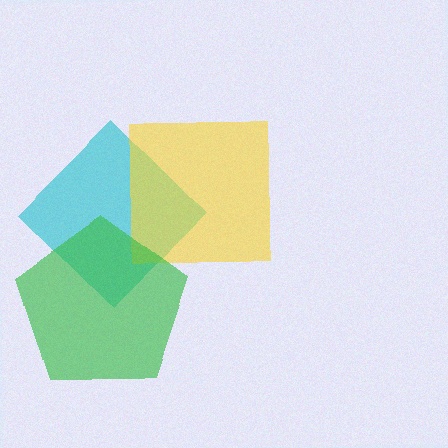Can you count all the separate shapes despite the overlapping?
Yes, there are 3 separate shapes.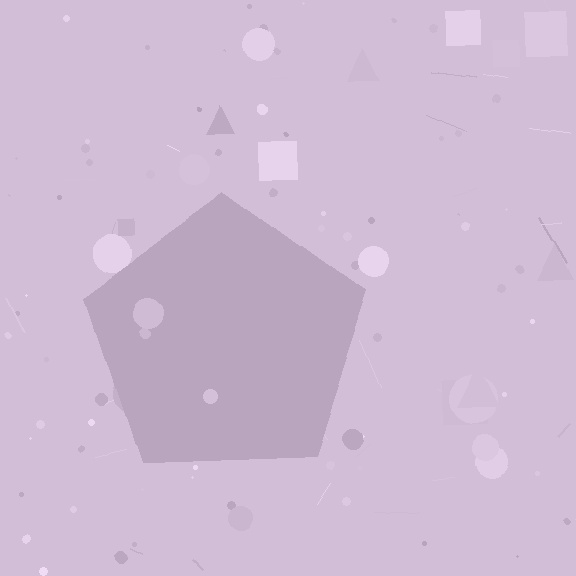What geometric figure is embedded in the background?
A pentagon is embedded in the background.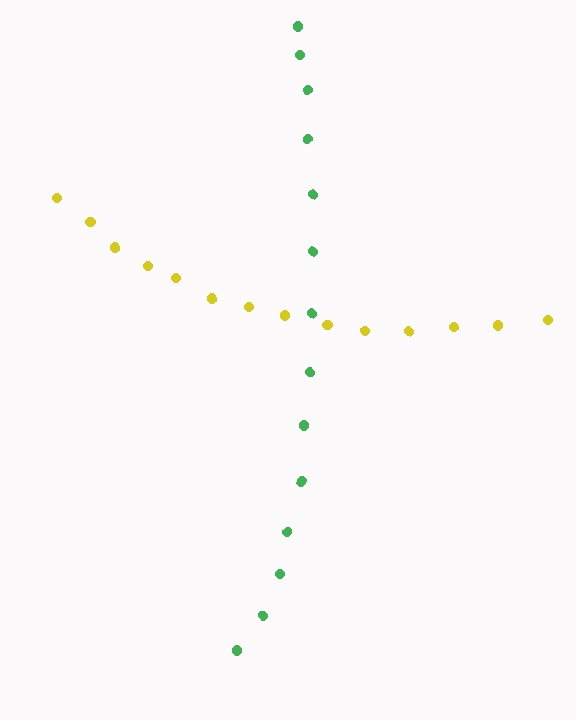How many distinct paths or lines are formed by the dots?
There are 2 distinct paths.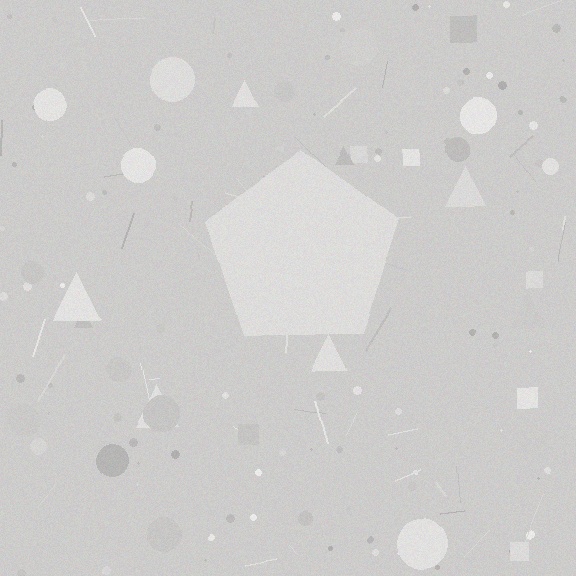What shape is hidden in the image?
A pentagon is hidden in the image.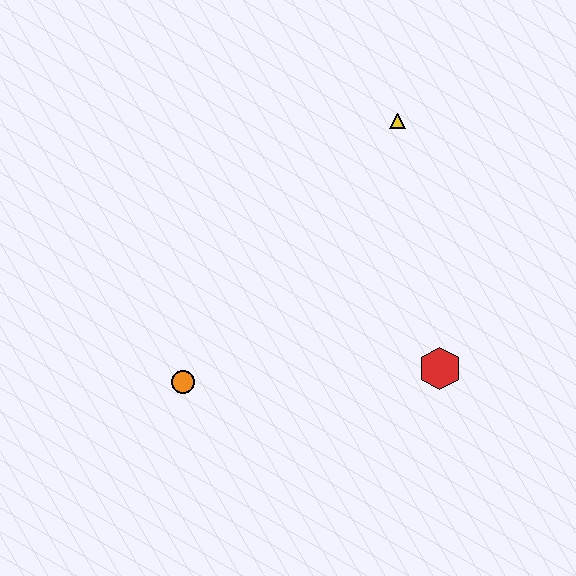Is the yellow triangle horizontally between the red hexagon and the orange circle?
Yes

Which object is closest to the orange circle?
The red hexagon is closest to the orange circle.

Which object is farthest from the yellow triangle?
The orange circle is farthest from the yellow triangle.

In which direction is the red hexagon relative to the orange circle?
The red hexagon is to the right of the orange circle.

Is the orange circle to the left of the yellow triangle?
Yes